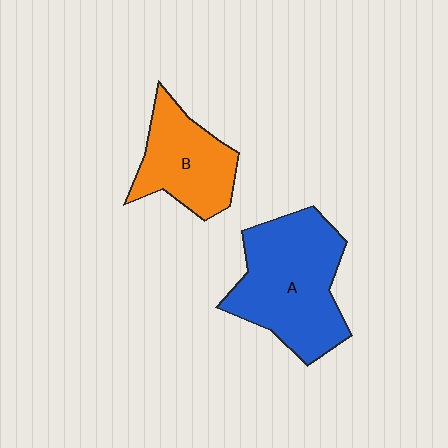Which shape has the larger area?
Shape A (blue).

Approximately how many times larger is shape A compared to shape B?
Approximately 1.6 times.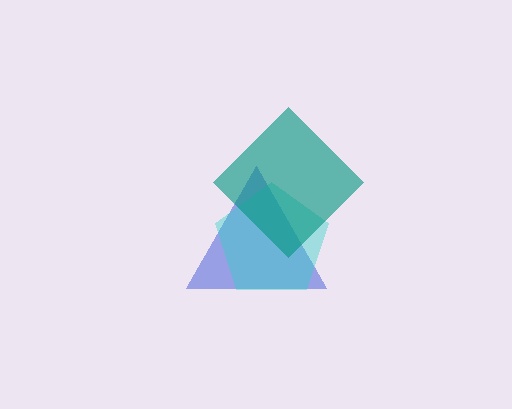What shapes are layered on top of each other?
The layered shapes are: a blue triangle, a cyan pentagon, a teal diamond.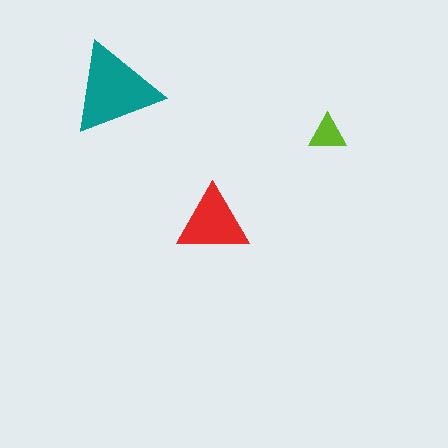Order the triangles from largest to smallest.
the teal one, the red one, the lime one.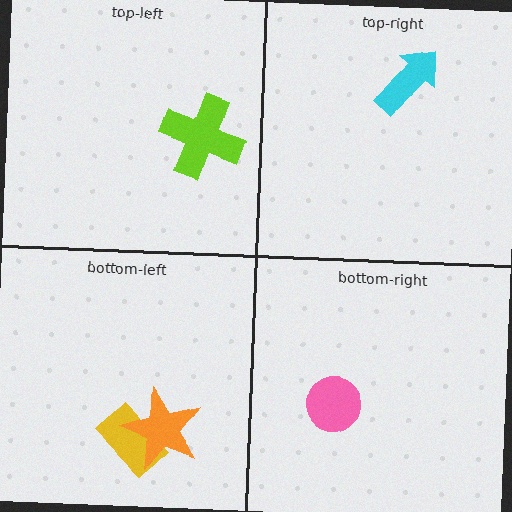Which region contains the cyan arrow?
The top-right region.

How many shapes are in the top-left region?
1.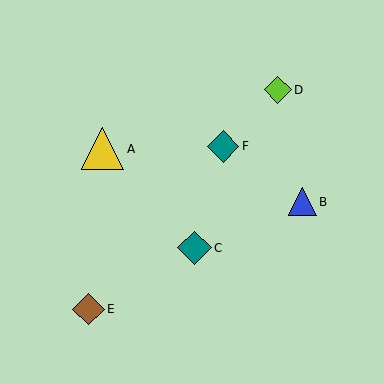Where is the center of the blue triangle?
The center of the blue triangle is at (302, 202).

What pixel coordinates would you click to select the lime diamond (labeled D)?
Click at (278, 90) to select the lime diamond D.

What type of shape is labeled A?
Shape A is a yellow triangle.